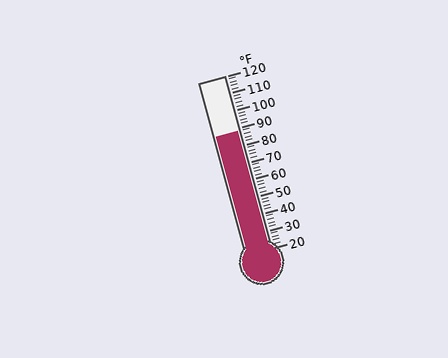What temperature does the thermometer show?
The thermometer shows approximately 88°F.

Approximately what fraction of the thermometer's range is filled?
The thermometer is filled to approximately 70% of its range.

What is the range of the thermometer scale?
The thermometer scale ranges from 20°F to 120°F.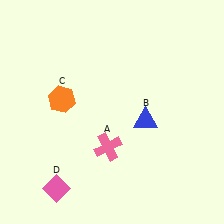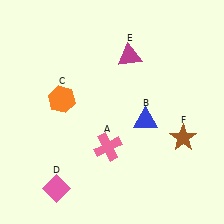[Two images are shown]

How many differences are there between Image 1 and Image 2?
There are 2 differences between the two images.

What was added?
A magenta triangle (E), a brown star (F) were added in Image 2.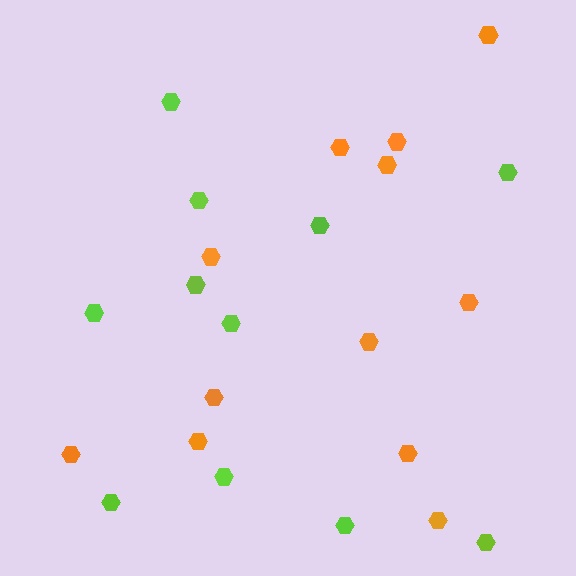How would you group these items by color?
There are 2 groups: one group of orange hexagons (12) and one group of lime hexagons (11).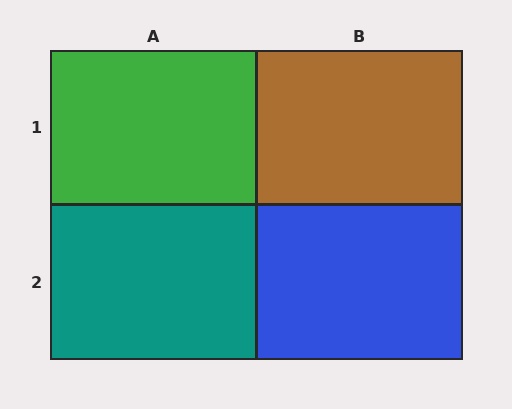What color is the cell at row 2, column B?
Blue.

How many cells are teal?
1 cell is teal.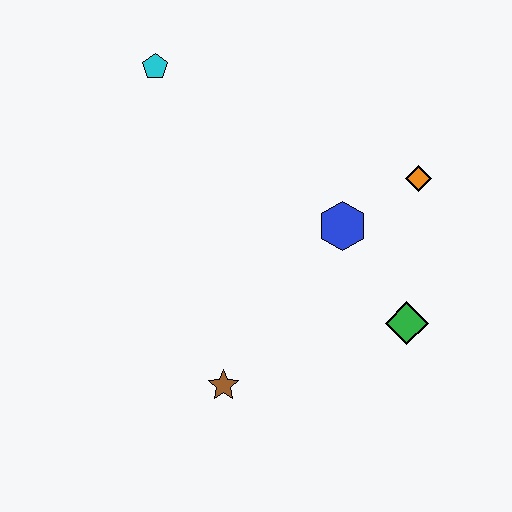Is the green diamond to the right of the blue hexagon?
Yes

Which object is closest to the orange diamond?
The blue hexagon is closest to the orange diamond.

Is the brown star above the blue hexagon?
No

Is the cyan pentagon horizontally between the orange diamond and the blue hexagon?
No